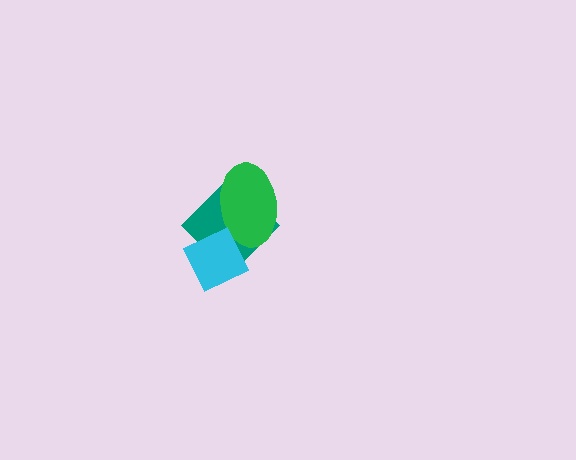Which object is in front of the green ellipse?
The cyan diamond is in front of the green ellipse.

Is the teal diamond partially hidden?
Yes, it is partially covered by another shape.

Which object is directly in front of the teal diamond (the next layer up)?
The green ellipse is directly in front of the teal diamond.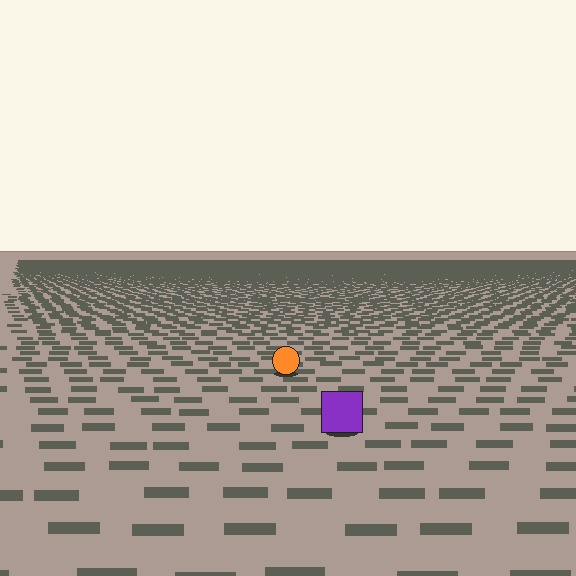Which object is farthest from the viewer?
The orange circle is farthest from the viewer. It appears smaller and the ground texture around it is denser.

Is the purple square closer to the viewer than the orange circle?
Yes. The purple square is closer — you can tell from the texture gradient: the ground texture is coarser near it.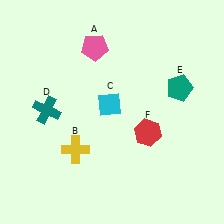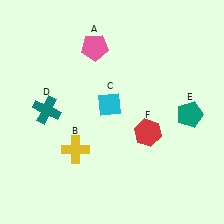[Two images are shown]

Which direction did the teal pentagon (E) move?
The teal pentagon (E) moved down.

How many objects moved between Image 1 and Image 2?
1 object moved between the two images.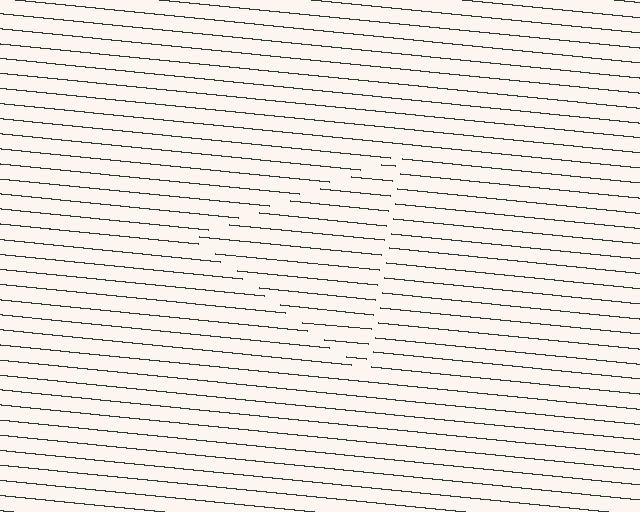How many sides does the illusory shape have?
3 sides — the line-ends trace a triangle.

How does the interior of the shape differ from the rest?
The interior of the shape contains the same grating, shifted by half a period — the contour is defined by the phase discontinuity where line-ends from the inner and outer gratings abut.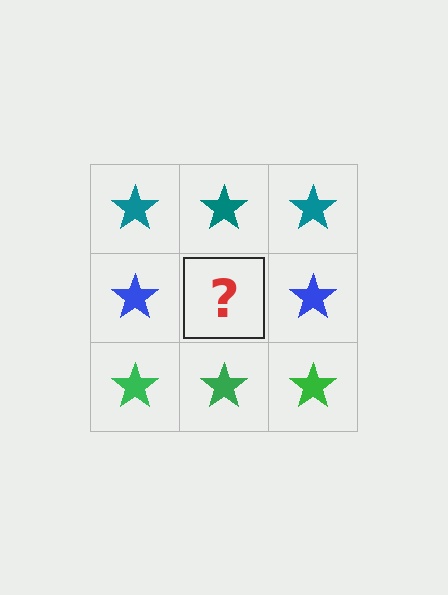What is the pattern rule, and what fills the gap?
The rule is that each row has a consistent color. The gap should be filled with a blue star.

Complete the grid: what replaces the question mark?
The question mark should be replaced with a blue star.